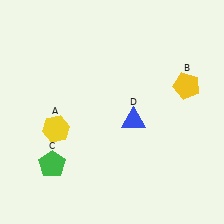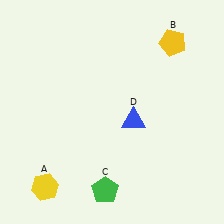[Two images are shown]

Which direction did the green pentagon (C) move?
The green pentagon (C) moved right.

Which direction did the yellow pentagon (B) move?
The yellow pentagon (B) moved up.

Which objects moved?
The objects that moved are: the yellow hexagon (A), the yellow pentagon (B), the green pentagon (C).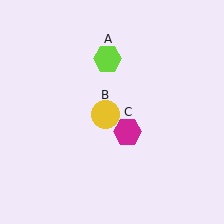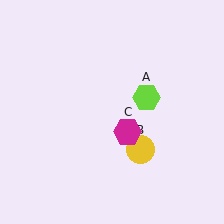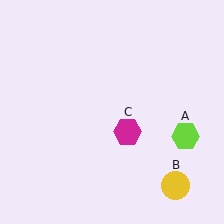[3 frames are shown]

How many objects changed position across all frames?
2 objects changed position: lime hexagon (object A), yellow circle (object B).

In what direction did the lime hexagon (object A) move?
The lime hexagon (object A) moved down and to the right.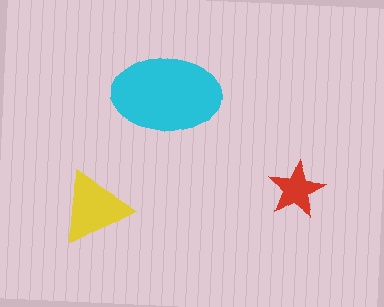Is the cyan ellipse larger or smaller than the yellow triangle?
Larger.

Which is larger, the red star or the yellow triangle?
The yellow triangle.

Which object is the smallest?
The red star.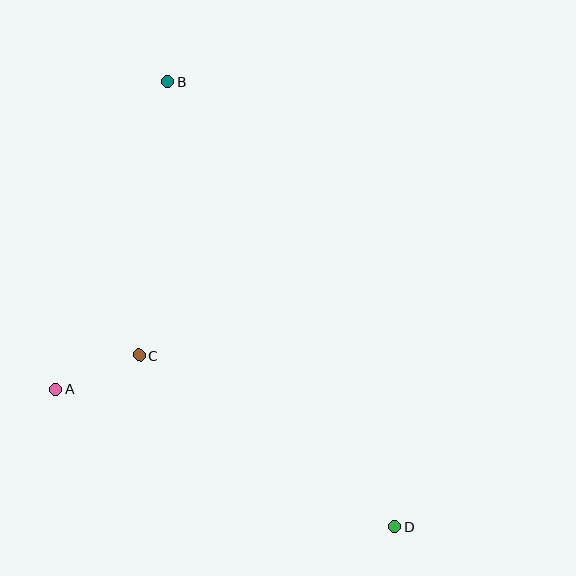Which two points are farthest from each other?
Points B and D are farthest from each other.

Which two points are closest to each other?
Points A and C are closest to each other.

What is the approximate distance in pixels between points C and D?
The distance between C and D is approximately 307 pixels.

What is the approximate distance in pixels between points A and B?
The distance between A and B is approximately 327 pixels.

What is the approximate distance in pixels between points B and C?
The distance between B and C is approximately 275 pixels.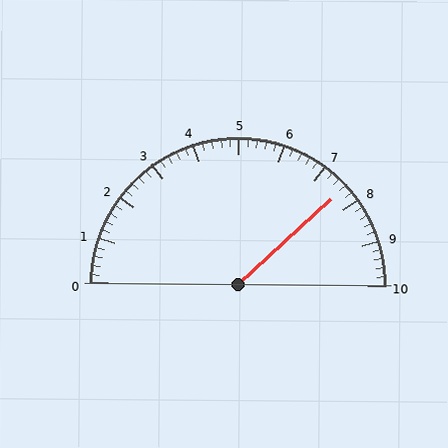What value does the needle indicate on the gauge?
The needle indicates approximately 7.6.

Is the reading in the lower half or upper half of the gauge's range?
The reading is in the upper half of the range (0 to 10).